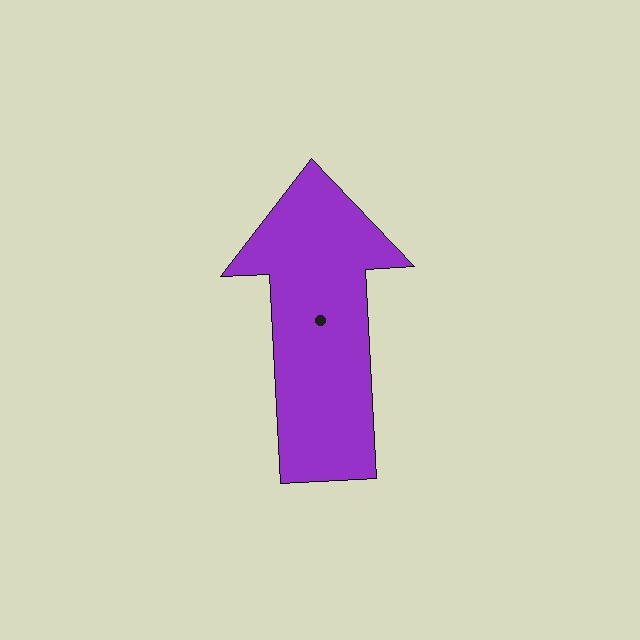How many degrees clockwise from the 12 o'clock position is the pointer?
Approximately 357 degrees.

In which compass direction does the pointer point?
North.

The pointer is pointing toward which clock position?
Roughly 12 o'clock.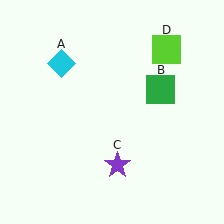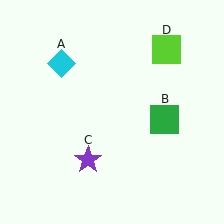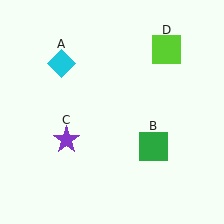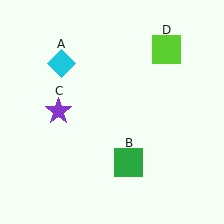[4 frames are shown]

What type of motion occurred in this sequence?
The green square (object B), purple star (object C) rotated clockwise around the center of the scene.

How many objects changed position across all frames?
2 objects changed position: green square (object B), purple star (object C).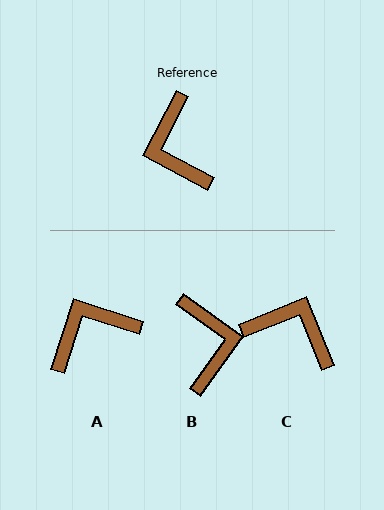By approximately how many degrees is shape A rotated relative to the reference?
Approximately 80 degrees clockwise.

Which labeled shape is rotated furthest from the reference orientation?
B, about 172 degrees away.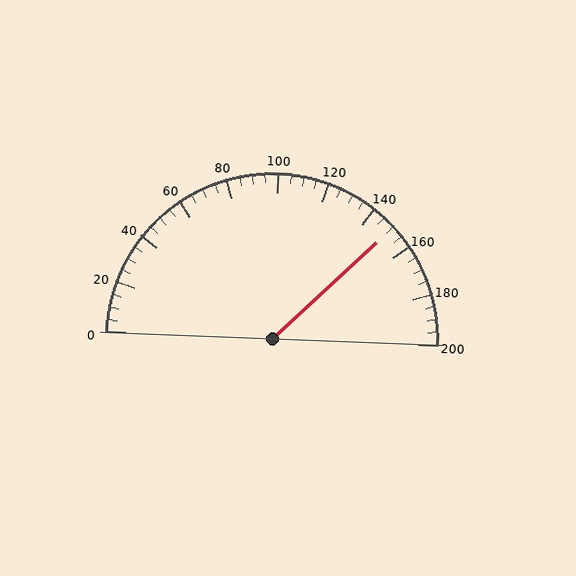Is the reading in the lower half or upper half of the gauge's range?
The reading is in the upper half of the range (0 to 200).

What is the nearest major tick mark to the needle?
The nearest major tick mark is 160.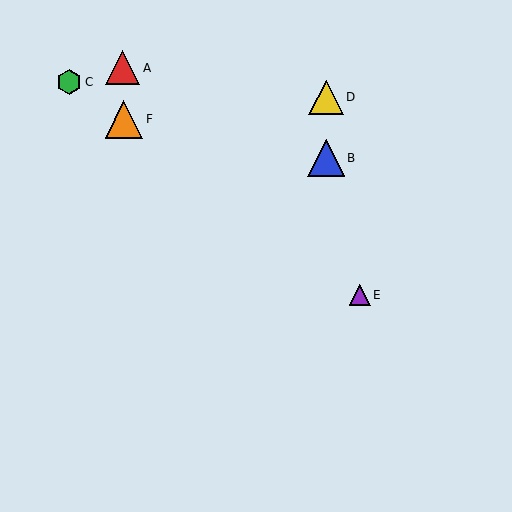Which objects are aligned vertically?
Objects B, D are aligned vertically.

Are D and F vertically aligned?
No, D is at x≈326 and F is at x≈124.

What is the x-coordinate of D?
Object D is at x≈326.